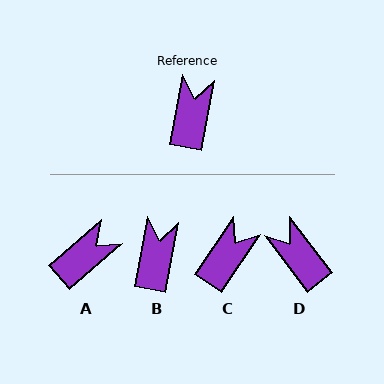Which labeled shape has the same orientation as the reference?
B.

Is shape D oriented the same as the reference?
No, it is off by about 48 degrees.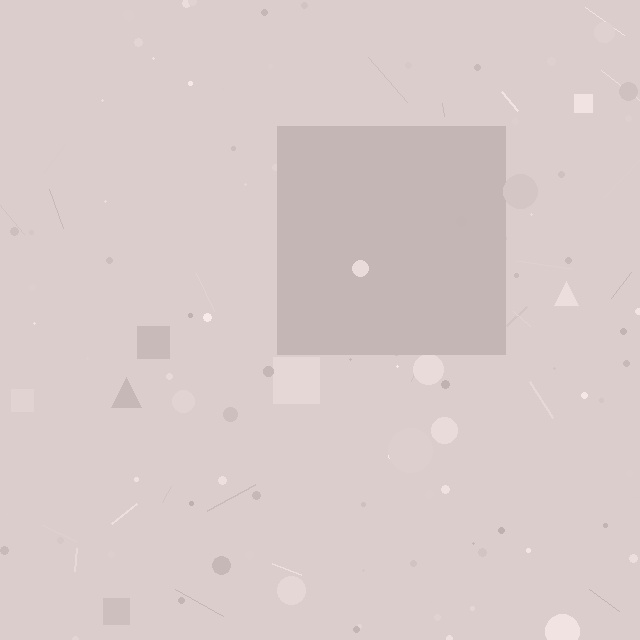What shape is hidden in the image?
A square is hidden in the image.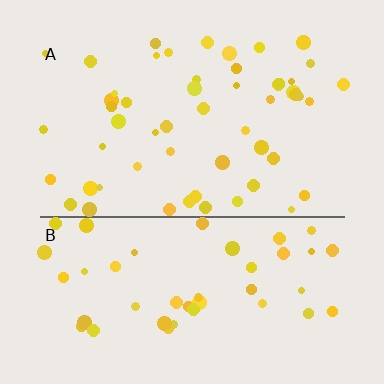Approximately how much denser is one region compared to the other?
Approximately 1.2× — region A over region B.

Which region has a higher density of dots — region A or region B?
A (the top).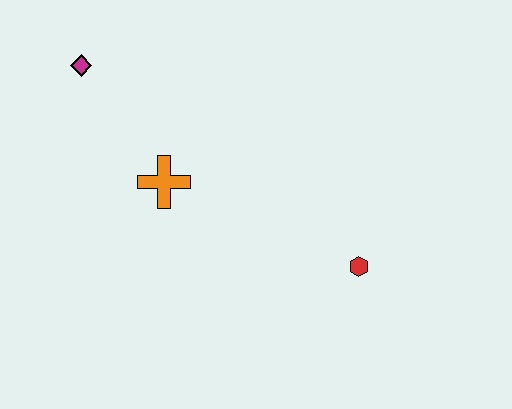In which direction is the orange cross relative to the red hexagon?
The orange cross is to the left of the red hexagon.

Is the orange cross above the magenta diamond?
No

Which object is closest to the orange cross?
The magenta diamond is closest to the orange cross.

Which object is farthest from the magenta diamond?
The red hexagon is farthest from the magenta diamond.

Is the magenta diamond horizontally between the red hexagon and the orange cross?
No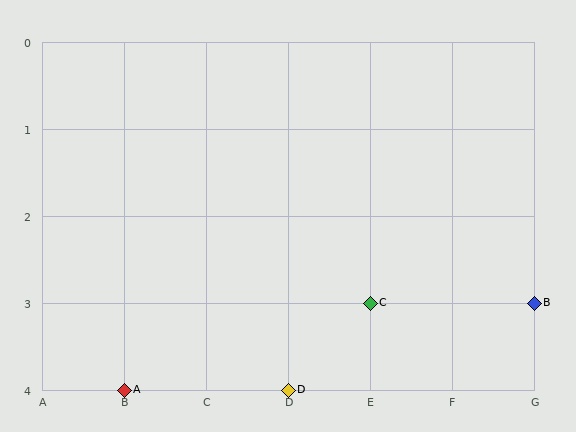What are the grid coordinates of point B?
Point B is at grid coordinates (G, 3).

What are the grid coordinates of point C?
Point C is at grid coordinates (E, 3).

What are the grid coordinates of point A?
Point A is at grid coordinates (B, 4).